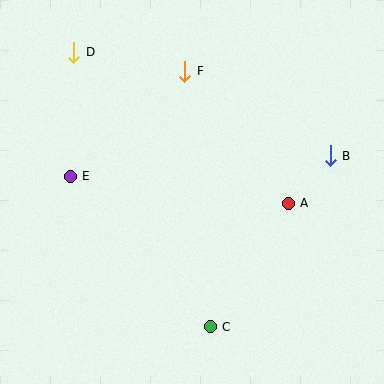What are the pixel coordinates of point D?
Point D is at (74, 52).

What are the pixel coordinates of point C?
Point C is at (210, 327).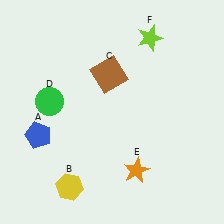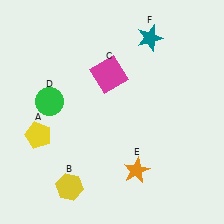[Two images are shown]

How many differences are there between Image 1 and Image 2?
There are 3 differences between the two images.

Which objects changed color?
A changed from blue to yellow. C changed from brown to magenta. F changed from lime to teal.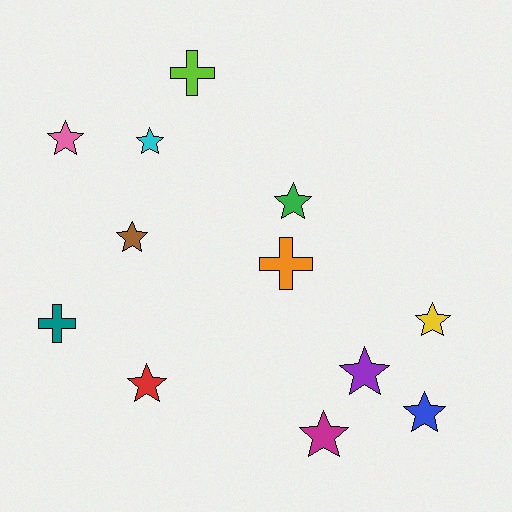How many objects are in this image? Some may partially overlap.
There are 12 objects.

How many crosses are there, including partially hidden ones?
There are 3 crosses.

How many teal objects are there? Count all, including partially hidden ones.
There is 1 teal object.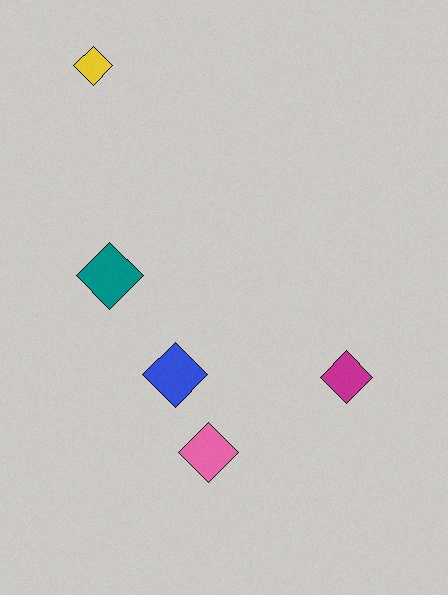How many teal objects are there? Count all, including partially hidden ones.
There is 1 teal object.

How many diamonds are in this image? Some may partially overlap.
There are 5 diamonds.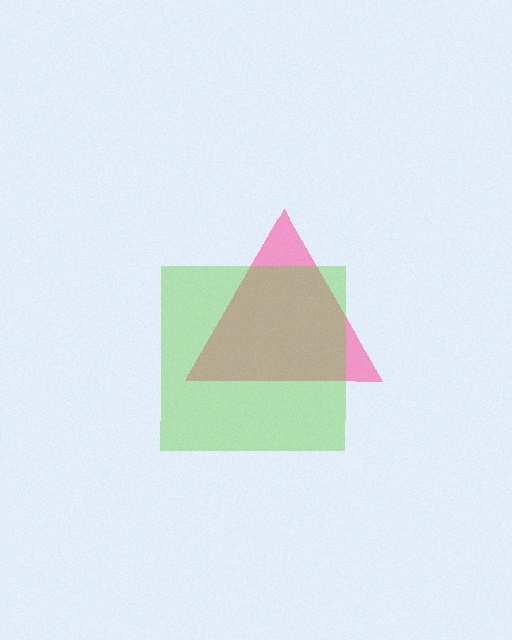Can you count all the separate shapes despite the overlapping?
Yes, there are 2 separate shapes.